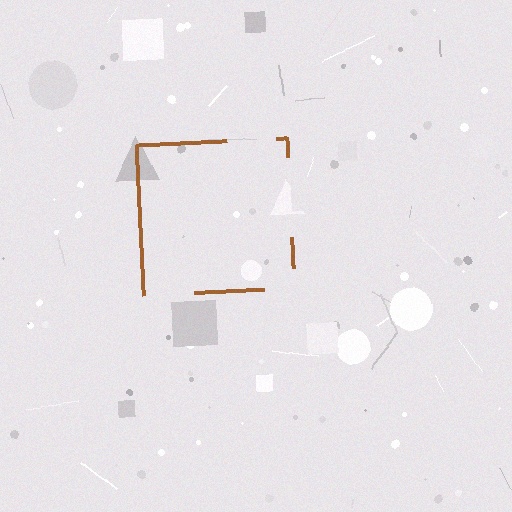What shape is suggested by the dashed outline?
The dashed outline suggests a square.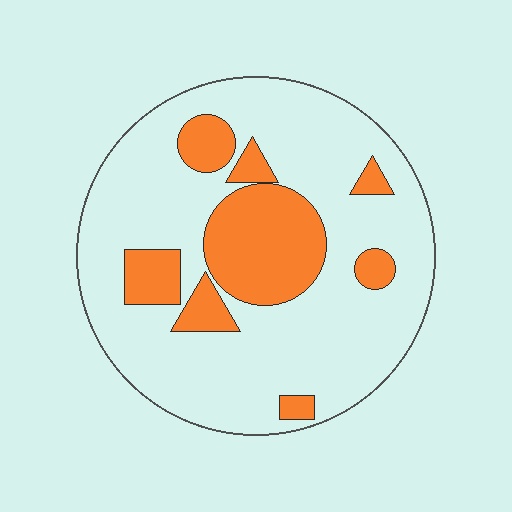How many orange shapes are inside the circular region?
8.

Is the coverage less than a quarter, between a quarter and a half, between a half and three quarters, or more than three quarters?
Less than a quarter.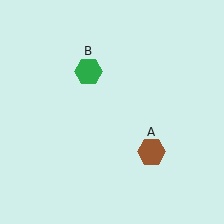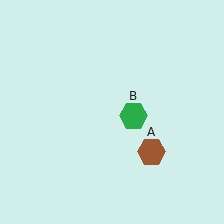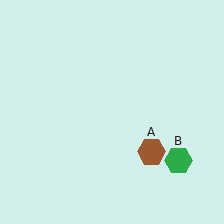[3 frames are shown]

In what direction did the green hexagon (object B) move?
The green hexagon (object B) moved down and to the right.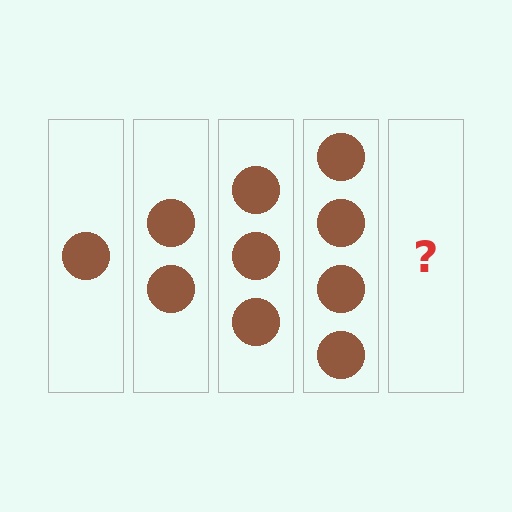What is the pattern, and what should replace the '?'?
The pattern is that each step adds one more circle. The '?' should be 5 circles.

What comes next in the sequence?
The next element should be 5 circles.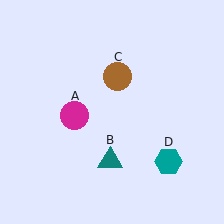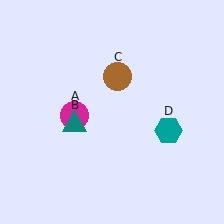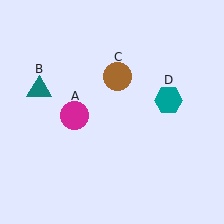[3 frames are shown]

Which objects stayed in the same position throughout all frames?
Magenta circle (object A) and brown circle (object C) remained stationary.